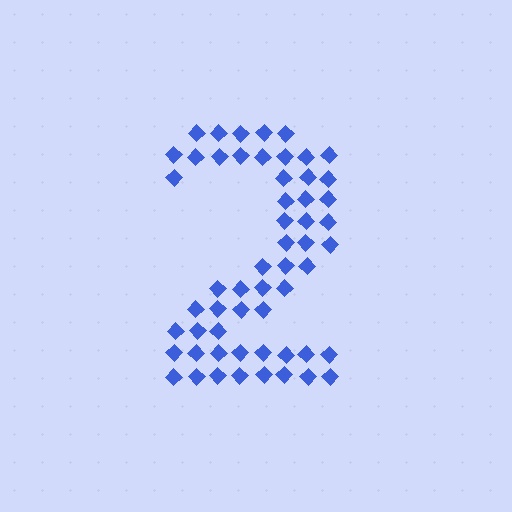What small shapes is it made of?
It is made of small diamonds.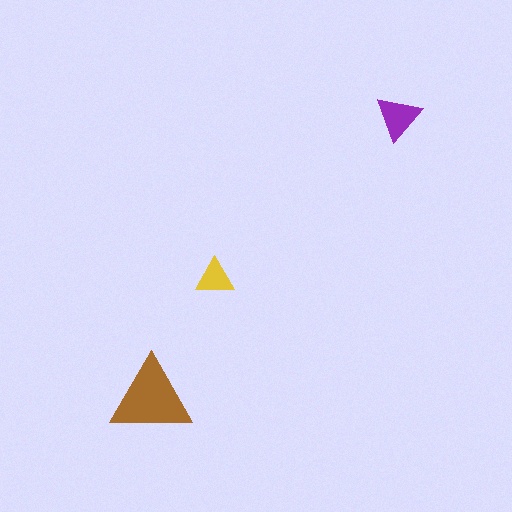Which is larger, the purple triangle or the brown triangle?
The brown one.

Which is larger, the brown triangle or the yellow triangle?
The brown one.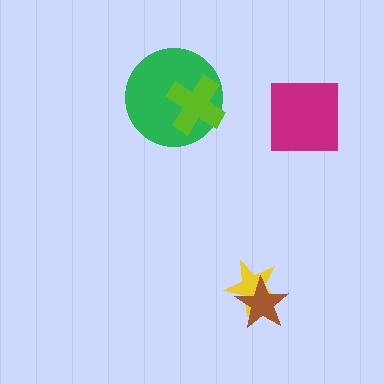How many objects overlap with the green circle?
1 object overlaps with the green circle.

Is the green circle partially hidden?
Yes, it is partially covered by another shape.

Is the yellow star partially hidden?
Yes, it is partially covered by another shape.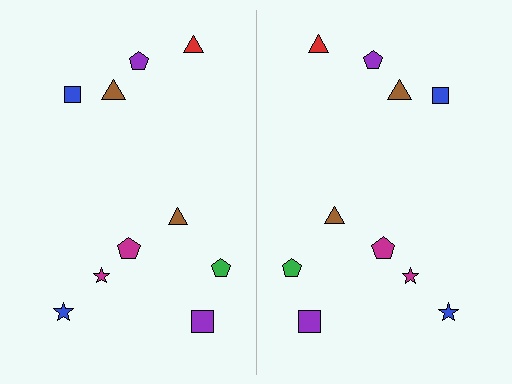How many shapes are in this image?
There are 20 shapes in this image.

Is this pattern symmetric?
Yes, this pattern has bilateral (reflection) symmetry.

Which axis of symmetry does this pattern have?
The pattern has a vertical axis of symmetry running through the center of the image.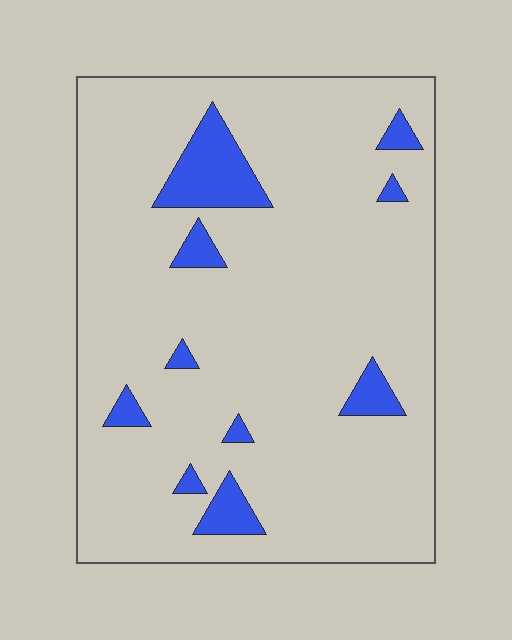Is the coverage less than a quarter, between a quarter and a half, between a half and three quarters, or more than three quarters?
Less than a quarter.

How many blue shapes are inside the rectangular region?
10.